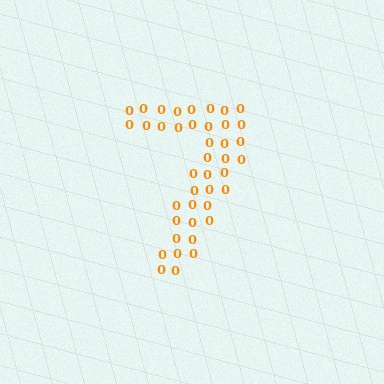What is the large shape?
The large shape is the digit 7.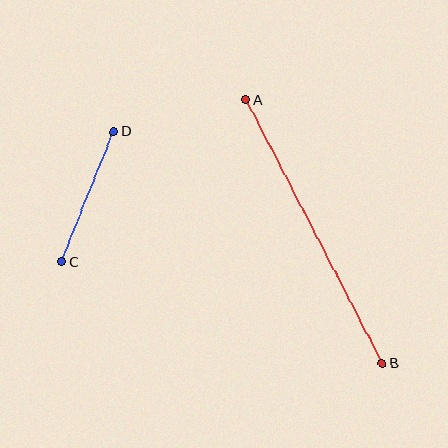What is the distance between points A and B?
The distance is approximately 297 pixels.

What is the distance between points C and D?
The distance is approximately 140 pixels.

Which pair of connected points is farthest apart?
Points A and B are farthest apart.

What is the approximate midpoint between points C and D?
The midpoint is at approximately (88, 197) pixels.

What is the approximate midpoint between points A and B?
The midpoint is at approximately (314, 232) pixels.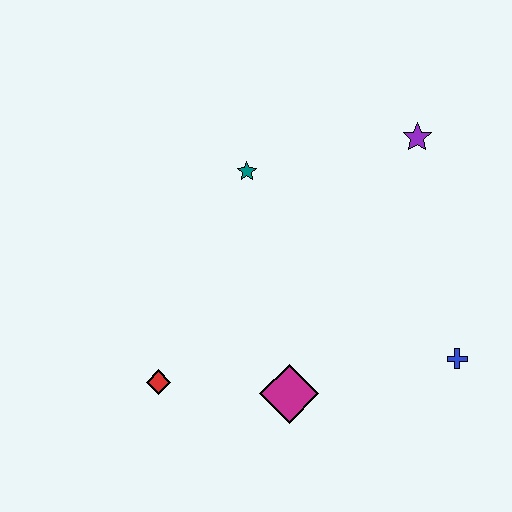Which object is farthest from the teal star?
The blue cross is farthest from the teal star.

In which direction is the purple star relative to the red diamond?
The purple star is to the right of the red diamond.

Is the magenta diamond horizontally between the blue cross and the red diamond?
Yes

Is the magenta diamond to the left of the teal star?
No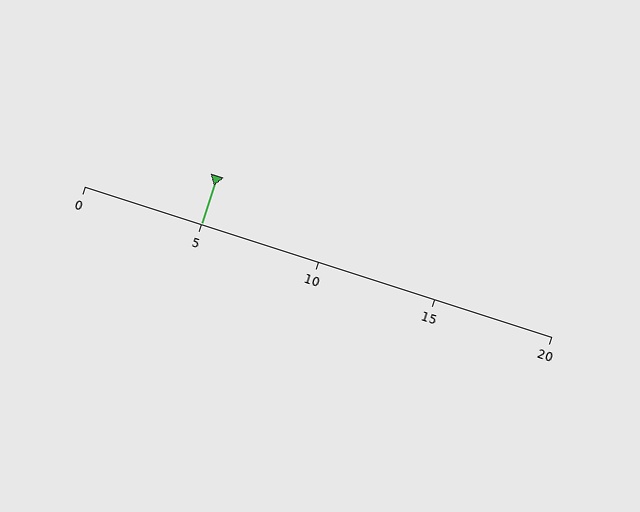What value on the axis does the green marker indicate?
The marker indicates approximately 5.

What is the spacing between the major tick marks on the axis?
The major ticks are spaced 5 apart.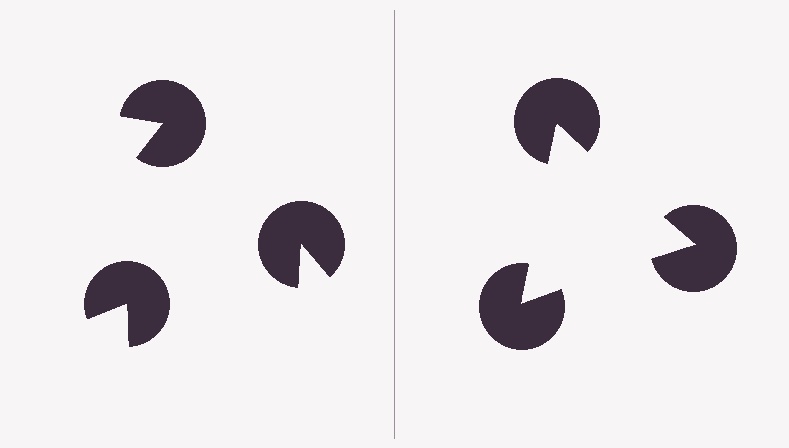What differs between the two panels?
The pac-man discs are positioned identically on both sides; only the wedge orientations differ. On the right they align to a triangle; on the left they are misaligned.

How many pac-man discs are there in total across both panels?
6 — 3 on each side.